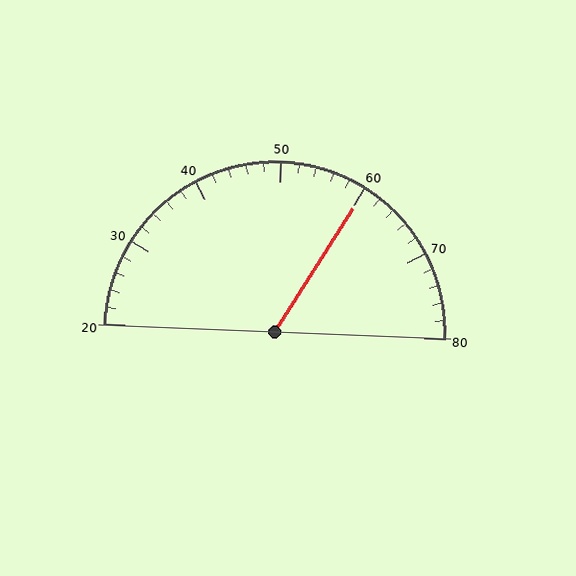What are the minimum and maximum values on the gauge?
The gauge ranges from 20 to 80.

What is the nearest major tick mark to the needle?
The nearest major tick mark is 60.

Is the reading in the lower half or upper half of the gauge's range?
The reading is in the upper half of the range (20 to 80).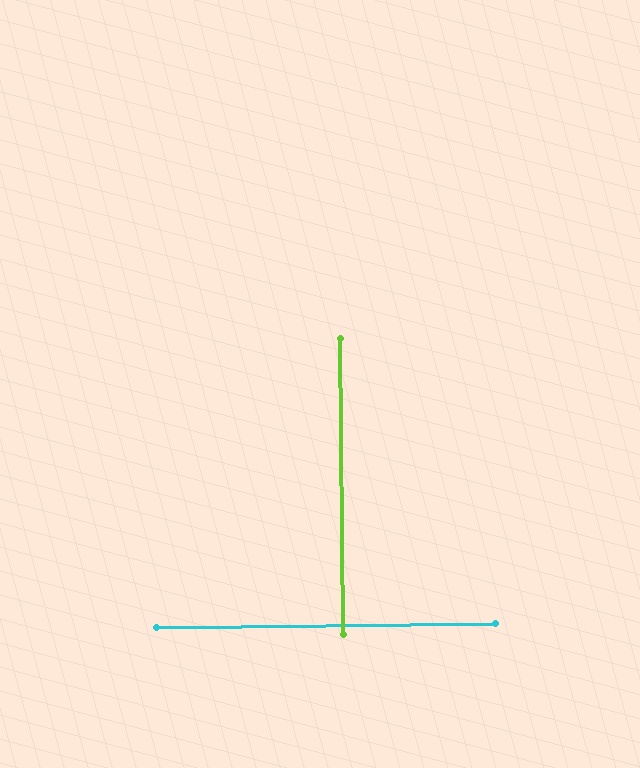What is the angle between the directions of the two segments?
Approximately 90 degrees.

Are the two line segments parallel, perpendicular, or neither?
Perpendicular — they meet at approximately 90°.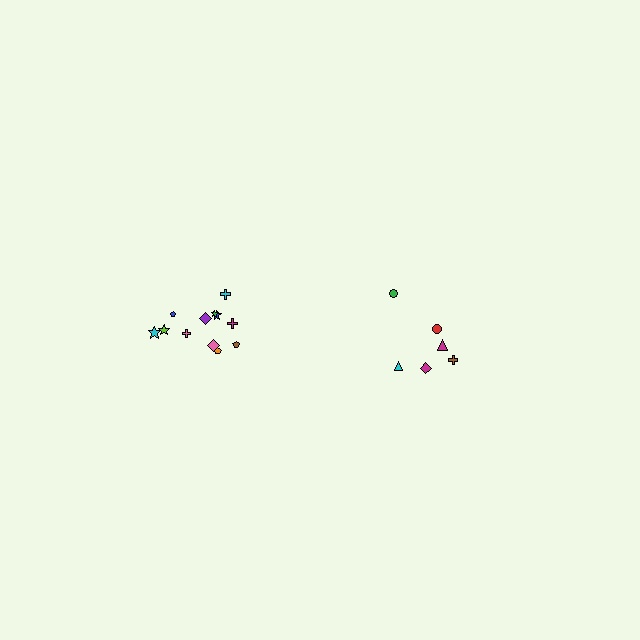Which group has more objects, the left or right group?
The left group.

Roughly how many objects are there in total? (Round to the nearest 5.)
Roughly 20 objects in total.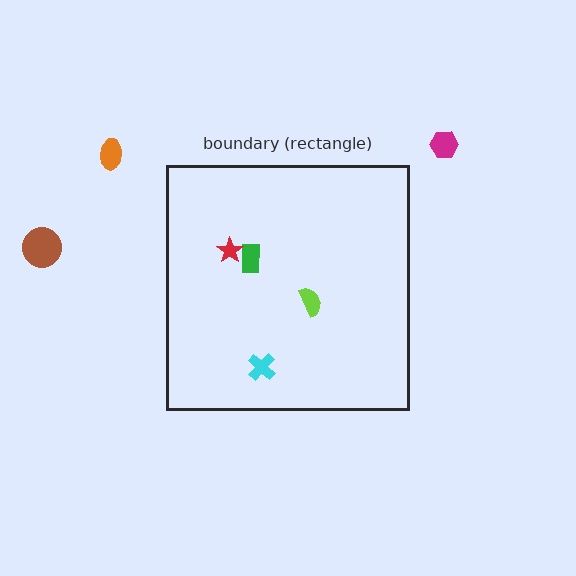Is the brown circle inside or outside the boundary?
Outside.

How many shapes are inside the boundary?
4 inside, 3 outside.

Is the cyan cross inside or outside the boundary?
Inside.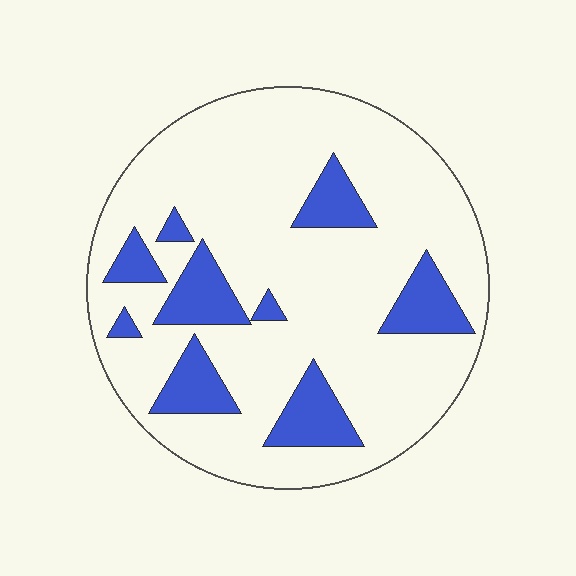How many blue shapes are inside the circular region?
9.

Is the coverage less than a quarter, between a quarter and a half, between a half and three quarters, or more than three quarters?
Less than a quarter.